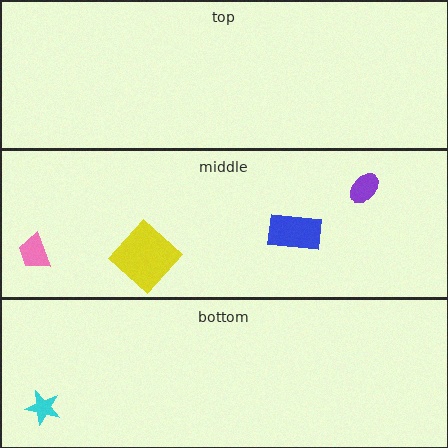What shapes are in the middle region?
The purple ellipse, the blue rectangle, the yellow diamond, the pink trapezoid.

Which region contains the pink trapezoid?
The middle region.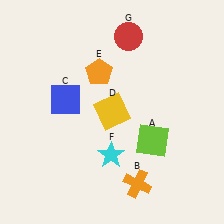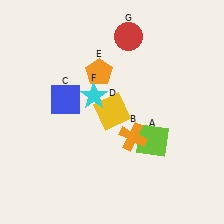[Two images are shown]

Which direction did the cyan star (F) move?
The cyan star (F) moved up.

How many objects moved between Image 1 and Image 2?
2 objects moved between the two images.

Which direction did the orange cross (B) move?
The orange cross (B) moved up.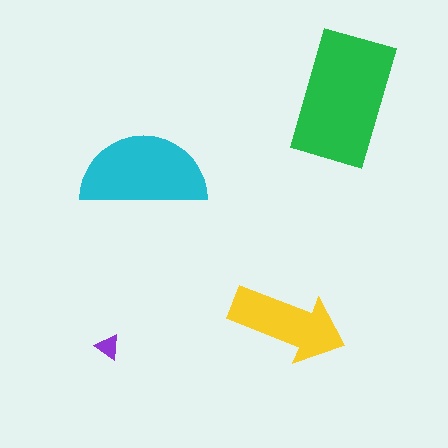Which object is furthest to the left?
The purple triangle is leftmost.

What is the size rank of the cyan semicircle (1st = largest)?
2nd.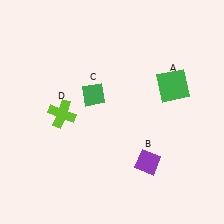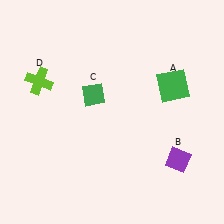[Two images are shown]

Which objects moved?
The objects that moved are: the purple diamond (B), the lime cross (D).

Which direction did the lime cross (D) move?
The lime cross (D) moved up.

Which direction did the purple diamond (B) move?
The purple diamond (B) moved right.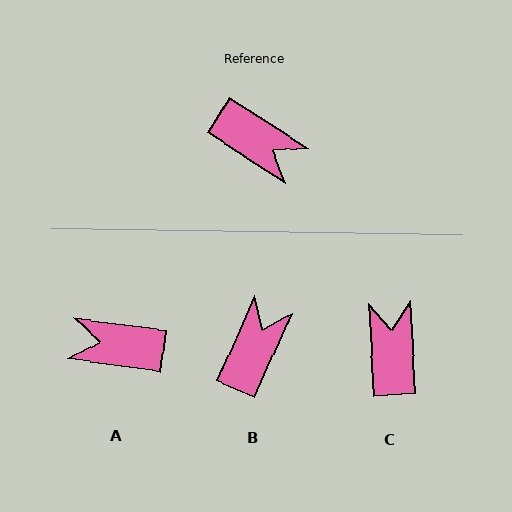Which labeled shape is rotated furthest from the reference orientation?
A, about 155 degrees away.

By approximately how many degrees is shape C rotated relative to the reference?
Approximately 126 degrees counter-clockwise.